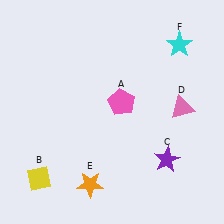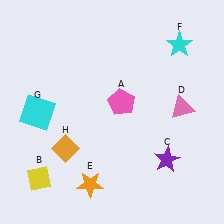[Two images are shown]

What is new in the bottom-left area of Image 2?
A cyan square (G) was added in the bottom-left area of Image 2.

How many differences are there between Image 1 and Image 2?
There are 2 differences between the two images.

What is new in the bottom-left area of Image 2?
An orange diamond (H) was added in the bottom-left area of Image 2.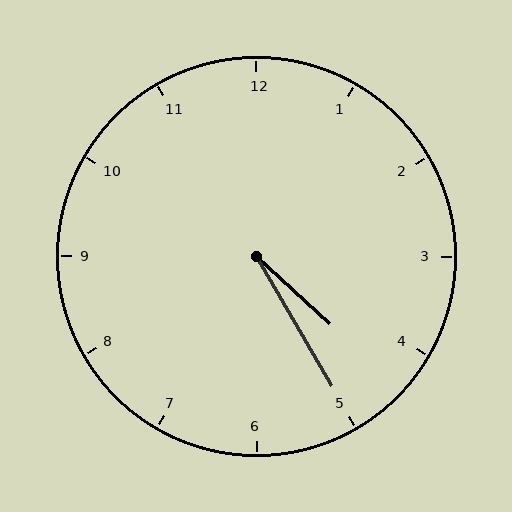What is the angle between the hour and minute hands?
Approximately 18 degrees.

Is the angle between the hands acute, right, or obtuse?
It is acute.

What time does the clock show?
4:25.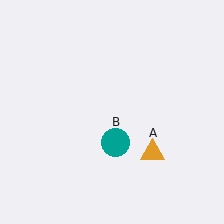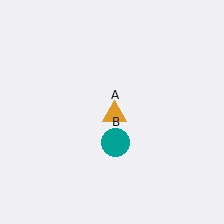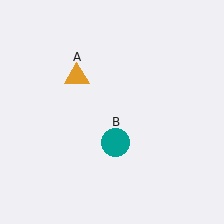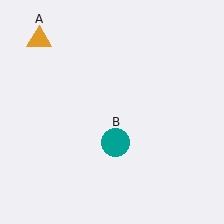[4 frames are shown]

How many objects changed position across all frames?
1 object changed position: orange triangle (object A).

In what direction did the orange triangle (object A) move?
The orange triangle (object A) moved up and to the left.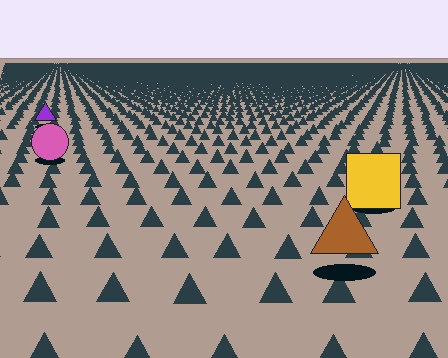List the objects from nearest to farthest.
From nearest to farthest: the brown triangle, the yellow square, the pink circle, the purple triangle.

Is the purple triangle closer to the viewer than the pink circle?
No. The pink circle is closer — you can tell from the texture gradient: the ground texture is coarser near it.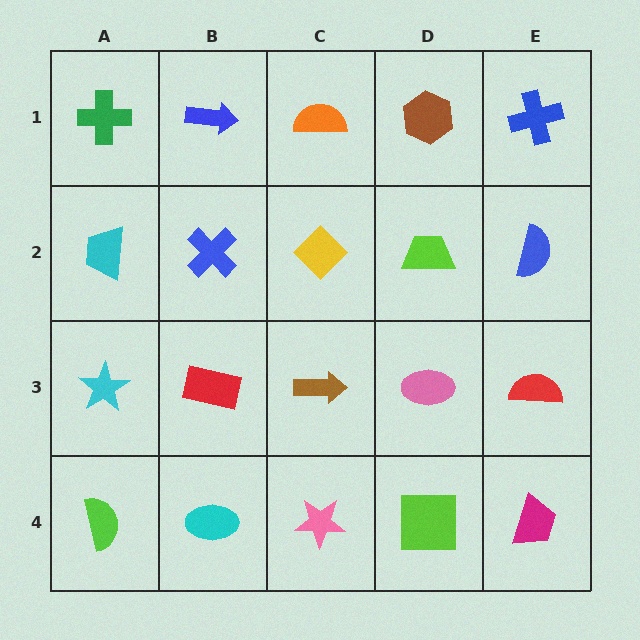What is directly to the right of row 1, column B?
An orange semicircle.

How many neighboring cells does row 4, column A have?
2.